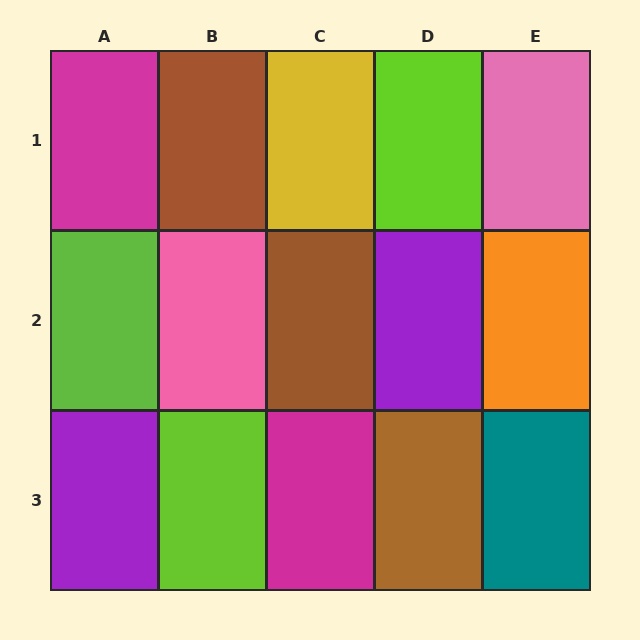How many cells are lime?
3 cells are lime.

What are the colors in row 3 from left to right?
Purple, lime, magenta, brown, teal.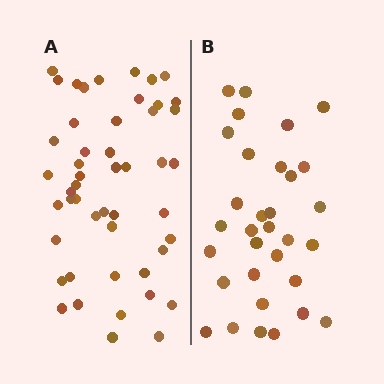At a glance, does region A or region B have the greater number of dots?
Region A (the left region) has more dots.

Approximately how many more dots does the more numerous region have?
Region A has approximately 15 more dots than region B.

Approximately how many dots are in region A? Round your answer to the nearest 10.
About 50 dots. (The exact count is 49, which rounds to 50.)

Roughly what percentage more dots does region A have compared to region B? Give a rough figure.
About 55% more.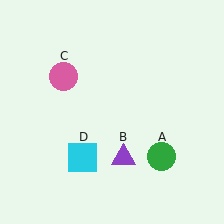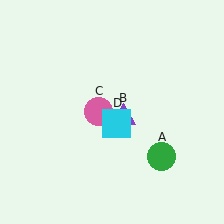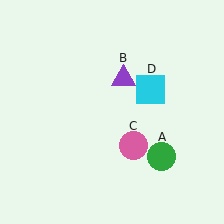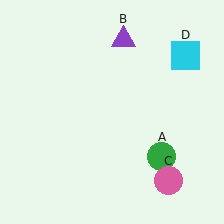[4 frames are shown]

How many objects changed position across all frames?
3 objects changed position: purple triangle (object B), pink circle (object C), cyan square (object D).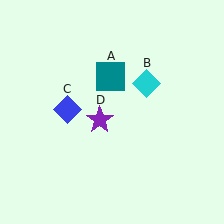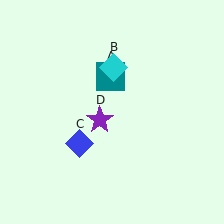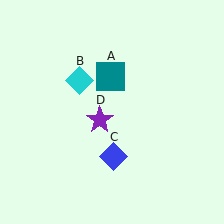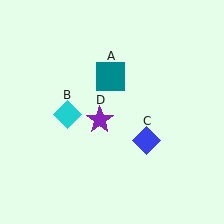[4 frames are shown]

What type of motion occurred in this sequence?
The cyan diamond (object B), blue diamond (object C) rotated counterclockwise around the center of the scene.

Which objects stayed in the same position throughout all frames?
Teal square (object A) and purple star (object D) remained stationary.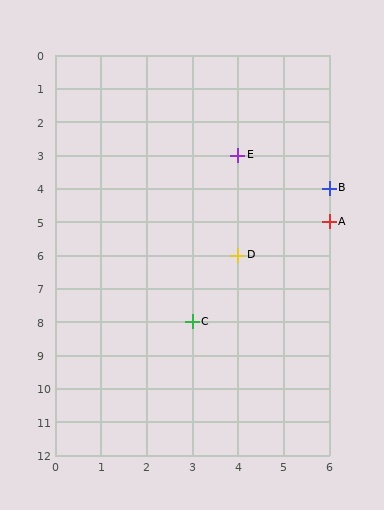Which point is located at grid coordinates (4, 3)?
Point E is at (4, 3).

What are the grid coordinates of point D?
Point D is at grid coordinates (4, 6).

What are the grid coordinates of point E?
Point E is at grid coordinates (4, 3).